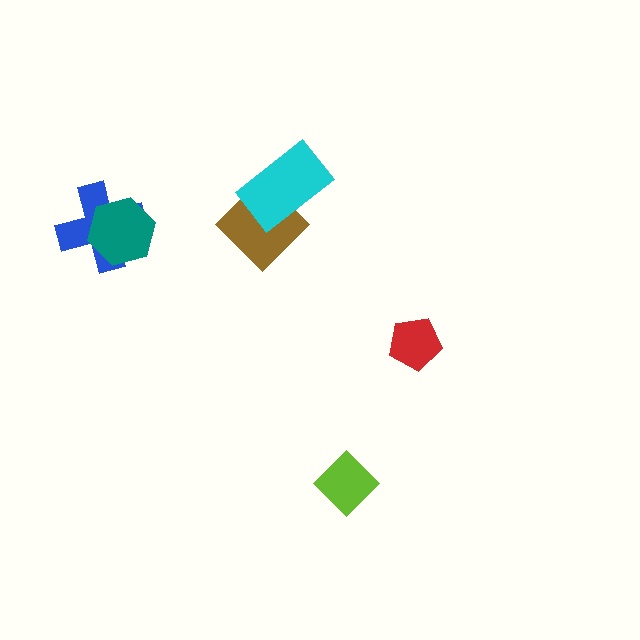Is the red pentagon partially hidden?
No, no other shape covers it.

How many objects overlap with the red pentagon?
0 objects overlap with the red pentagon.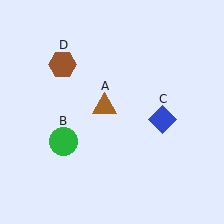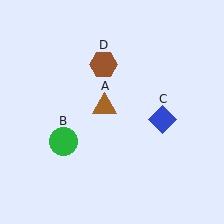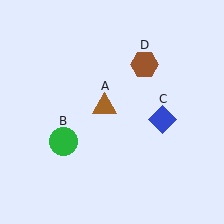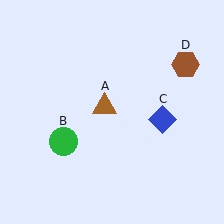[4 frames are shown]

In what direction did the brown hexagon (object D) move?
The brown hexagon (object D) moved right.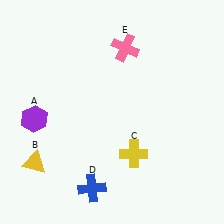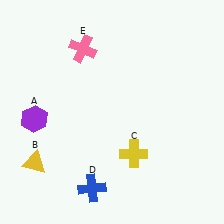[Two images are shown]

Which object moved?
The pink cross (E) moved left.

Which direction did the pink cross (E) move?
The pink cross (E) moved left.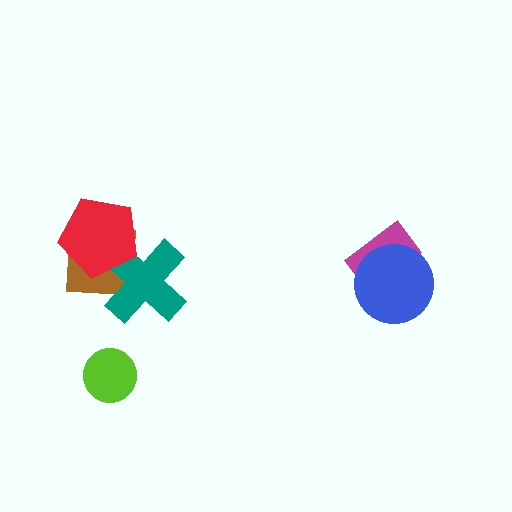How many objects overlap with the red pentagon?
2 objects overlap with the red pentagon.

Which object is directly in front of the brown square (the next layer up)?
The teal cross is directly in front of the brown square.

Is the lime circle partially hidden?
No, no other shape covers it.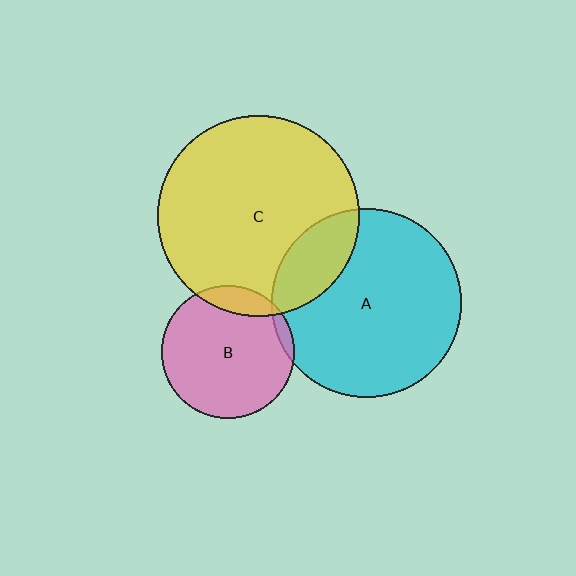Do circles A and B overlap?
Yes.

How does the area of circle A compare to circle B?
Approximately 2.0 times.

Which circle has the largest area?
Circle C (yellow).